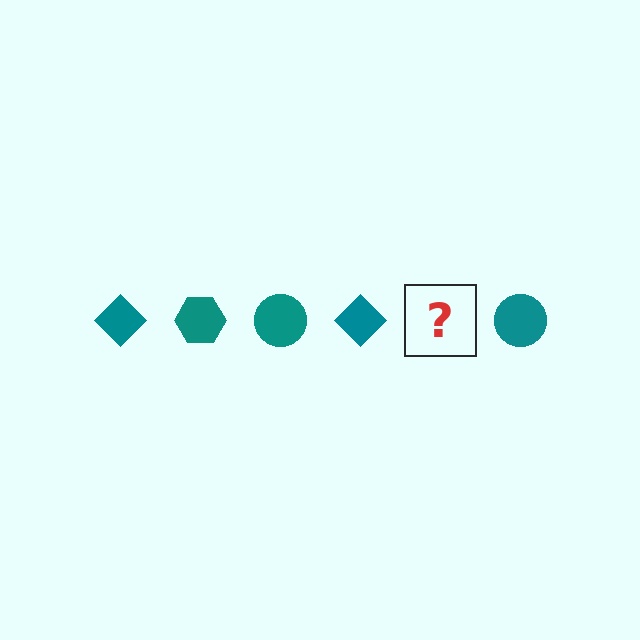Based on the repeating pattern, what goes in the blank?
The blank should be a teal hexagon.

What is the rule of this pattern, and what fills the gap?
The rule is that the pattern cycles through diamond, hexagon, circle shapes in teal. The gap should be filled with a teal hexagon.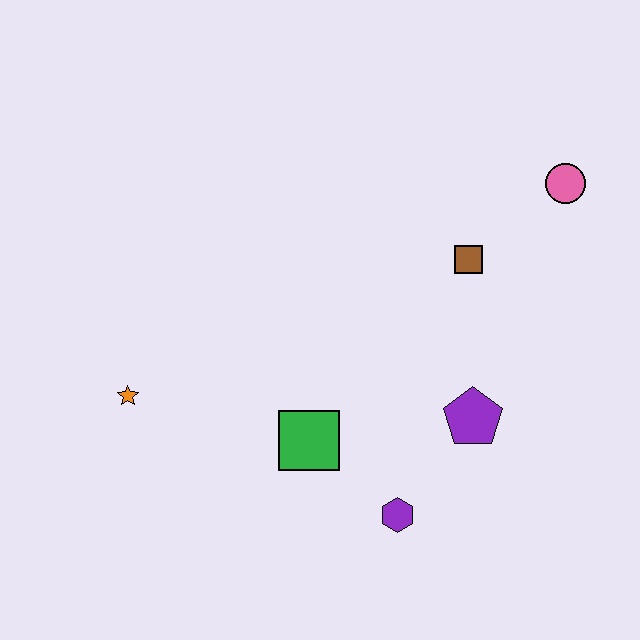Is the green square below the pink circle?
Yes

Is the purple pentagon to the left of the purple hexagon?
No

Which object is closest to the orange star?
The green square is closest to the orange star.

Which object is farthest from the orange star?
The pink circle is farthest from the orange star.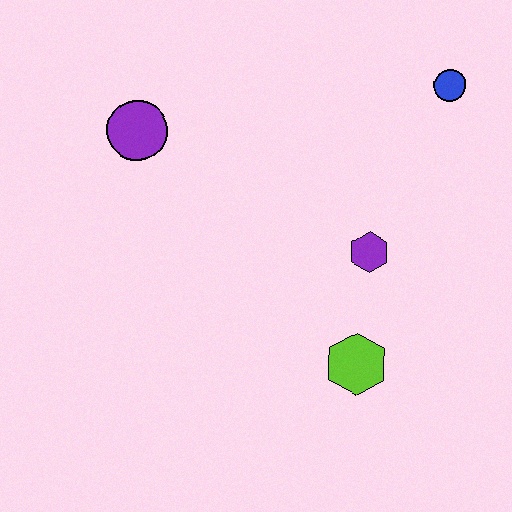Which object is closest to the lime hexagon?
The purple hexagon is closest to the lime hexagon.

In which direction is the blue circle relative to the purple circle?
The blue circle is to the right of the purple circle.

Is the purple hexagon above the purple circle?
No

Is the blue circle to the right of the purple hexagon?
Yes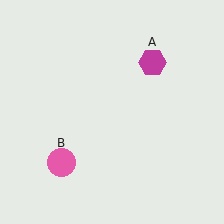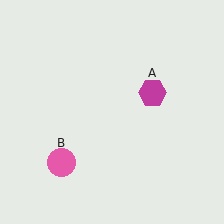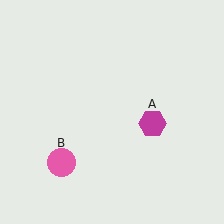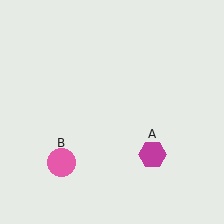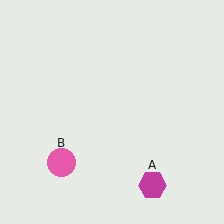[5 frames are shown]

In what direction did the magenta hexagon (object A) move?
The magenta hexagon (object A) moved down.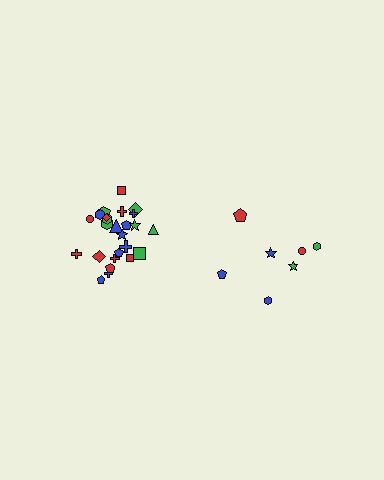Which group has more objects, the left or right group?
The left group.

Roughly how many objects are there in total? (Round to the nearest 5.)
Roughly 30 objects in total.